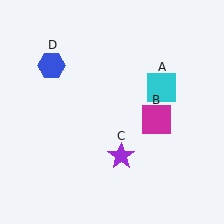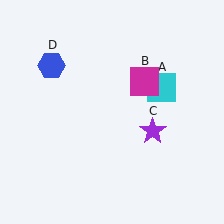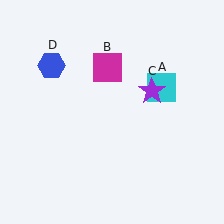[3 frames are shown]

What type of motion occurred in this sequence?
The magenta square (object B), purple star (object C) rotated counterclockwise around the center of the scene.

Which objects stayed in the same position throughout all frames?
Cyan square (object A) and blue hexagon (object D) remained stationary.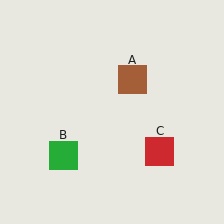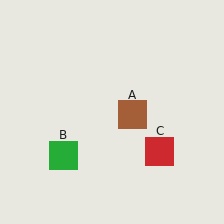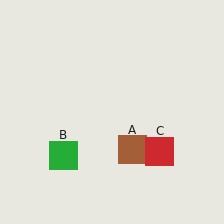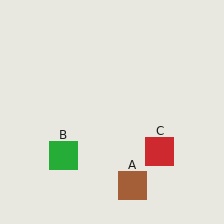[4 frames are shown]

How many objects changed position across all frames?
1 object changed position: brown square (object A).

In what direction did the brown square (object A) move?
The brown square (object A) moved down.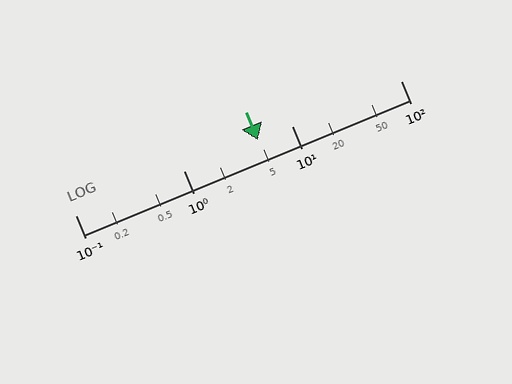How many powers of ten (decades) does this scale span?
The scale spans 3 decades, from 0.1 to 100.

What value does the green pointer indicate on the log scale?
The pointer indicates approximately 4.8.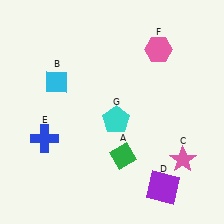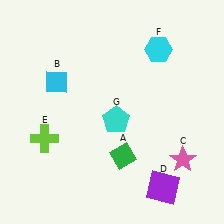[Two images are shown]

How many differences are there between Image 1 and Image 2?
There are 2 differences between the two images.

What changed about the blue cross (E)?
In Image 1, E is blue. In Image 2, it changed to lime.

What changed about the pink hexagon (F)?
In Image 1, F is pink. In Image 2, it changed to cyan.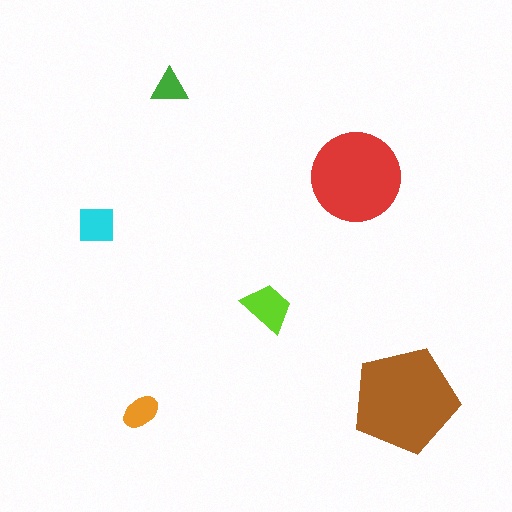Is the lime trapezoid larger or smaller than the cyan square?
Larger.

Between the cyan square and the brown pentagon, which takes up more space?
The brown pentagon.